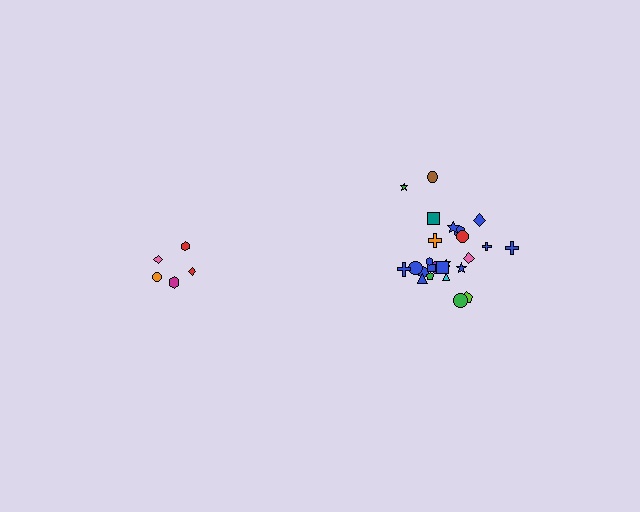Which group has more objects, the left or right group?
The right group.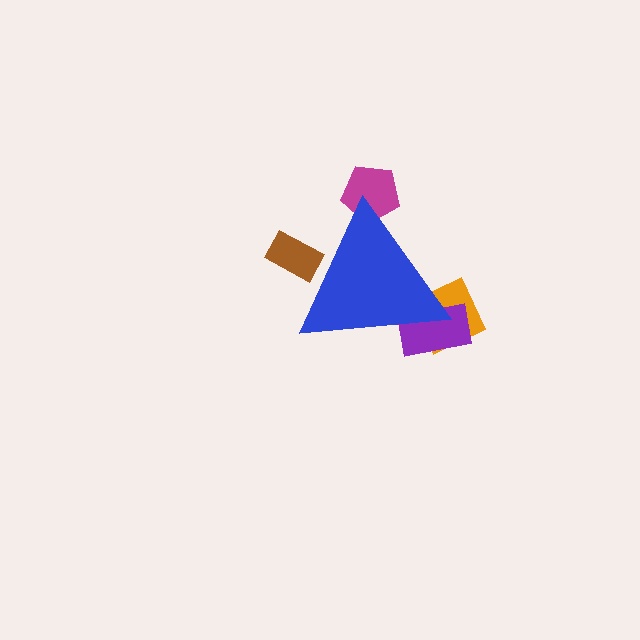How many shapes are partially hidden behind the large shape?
4 shapes are partially hidden.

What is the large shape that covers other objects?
A blue triangle.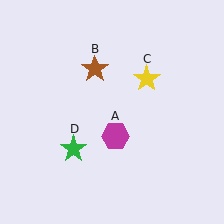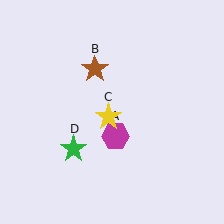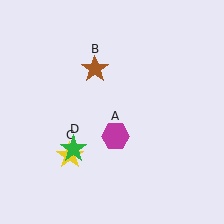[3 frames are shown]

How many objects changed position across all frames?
1 object changed position: yellow star (object C).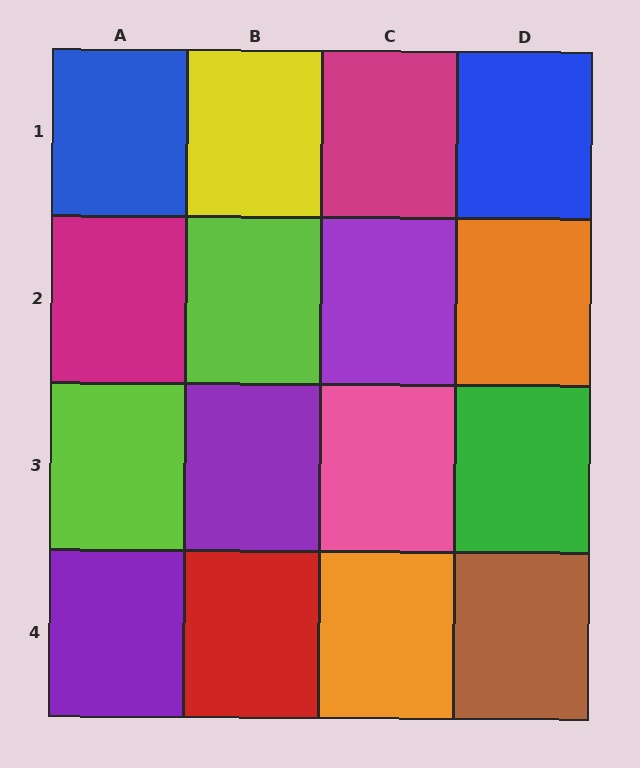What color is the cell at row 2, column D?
Orange.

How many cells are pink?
1 cell is pink.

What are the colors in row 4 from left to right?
Purple, red, orange, brown.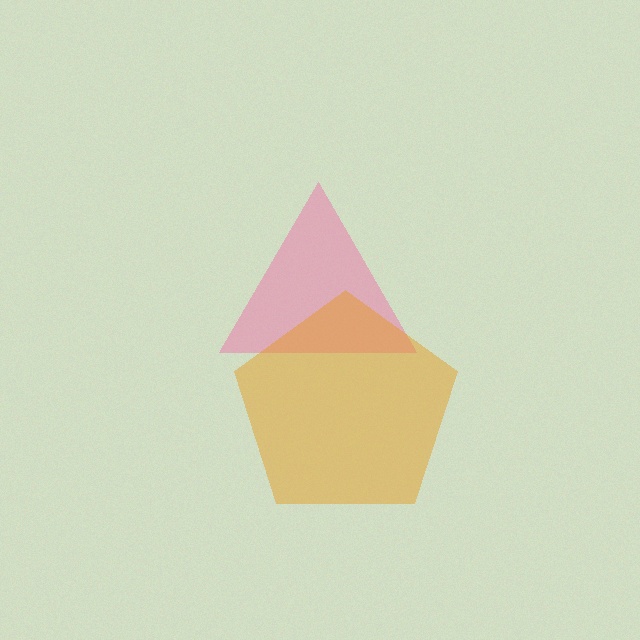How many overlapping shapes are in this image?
There are 2 overlapping shapes in the image.